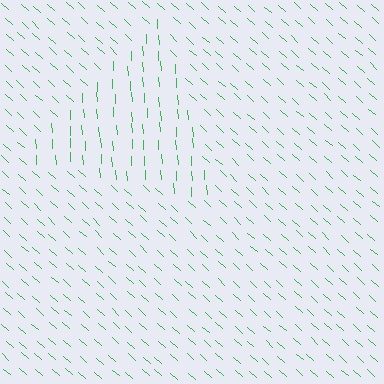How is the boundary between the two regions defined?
The boundary is defined purely by a change in line orientation (approximately 45 degrees difference). All lines are the same color and thickness.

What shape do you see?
I see a triangle.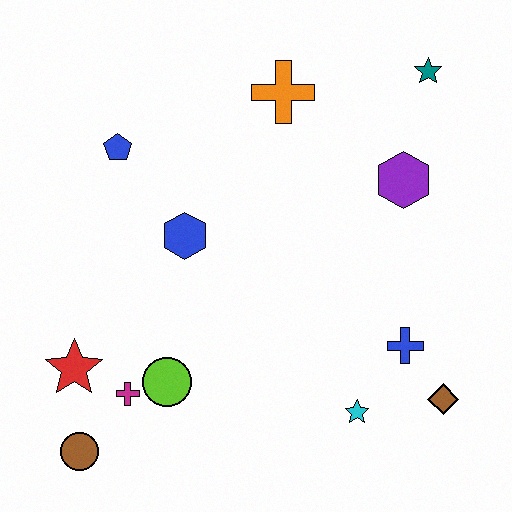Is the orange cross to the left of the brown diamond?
Yes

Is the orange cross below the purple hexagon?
No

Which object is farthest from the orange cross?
The brown circle is farthest from the orange cross.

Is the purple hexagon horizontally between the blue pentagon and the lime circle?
No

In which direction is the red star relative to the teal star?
The red star is to the left of the teal star.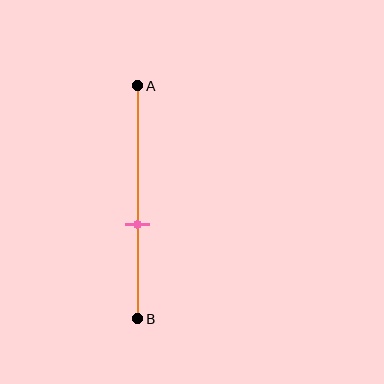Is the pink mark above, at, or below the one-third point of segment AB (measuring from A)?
The pink mark is below the one-third point of segment AB.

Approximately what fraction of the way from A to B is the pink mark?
The pink mark is approximately 60% of the way from A to B.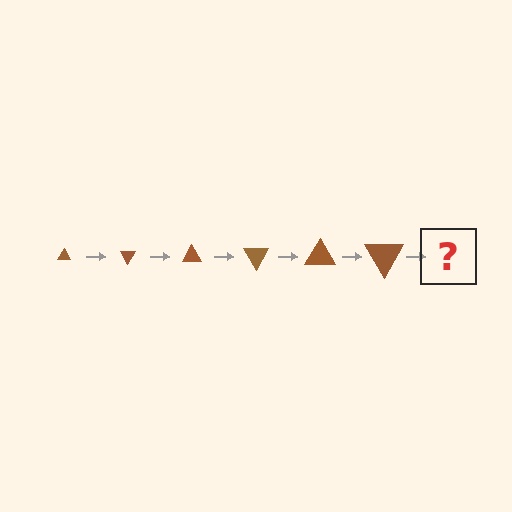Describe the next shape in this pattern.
It should be a triangle, larger than the previous one and rotated 360 degrees from the start.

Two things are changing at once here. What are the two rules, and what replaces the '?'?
The two rules are that the triangle grows larger each step and it rotates 60 degrees each step. The '?' should be a triangle, larger than the previous one and rotated 360 degrees from the start.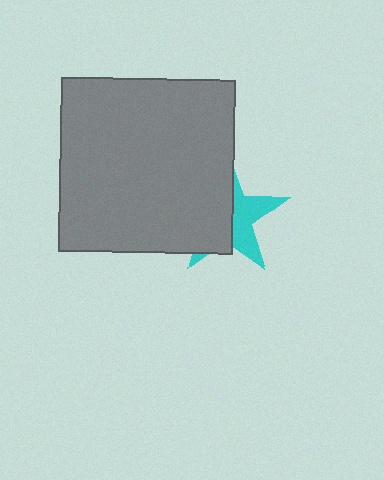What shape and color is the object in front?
The object in front is a gray square.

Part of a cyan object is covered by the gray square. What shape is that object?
It is a star.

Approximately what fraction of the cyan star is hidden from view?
Roughly 58% of the cyan star is hidden behind the gray square.